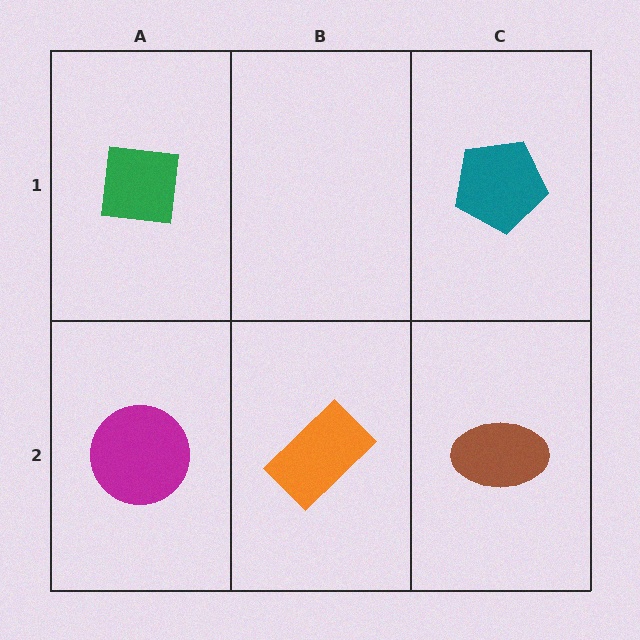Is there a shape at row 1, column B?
No, that cell is empty.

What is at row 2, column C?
A brown ellipse.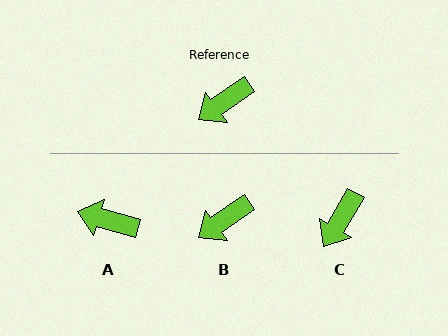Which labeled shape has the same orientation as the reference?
B.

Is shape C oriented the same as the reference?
No, it is off by about 24 degrees.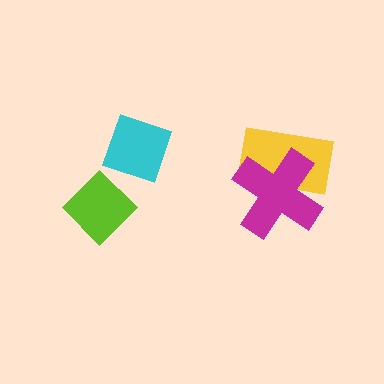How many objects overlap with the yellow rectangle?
1 object overlaps with the yellow rectangle.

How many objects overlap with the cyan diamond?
0 objects overlap with the cyan diamond.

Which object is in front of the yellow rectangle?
The magenta cross is in front of the yellow rectangle.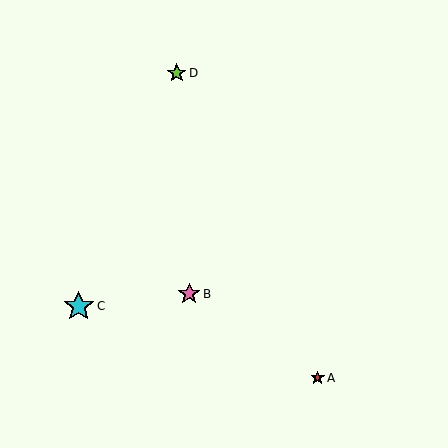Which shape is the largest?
The cyan star (labeled C) is the largest.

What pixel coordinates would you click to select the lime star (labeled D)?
Click at (177, 73) to select the lime star D.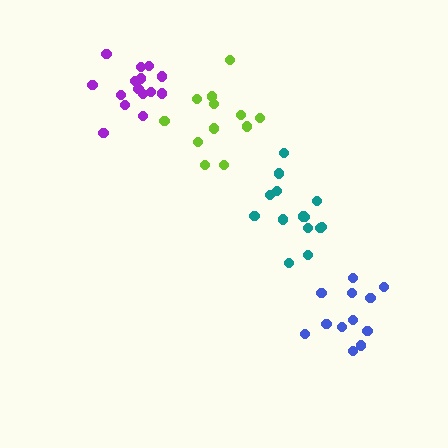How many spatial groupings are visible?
There are 4 spatial groupings.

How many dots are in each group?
Group 1: 14 dots, Group 2: 15 dots, Group 3: 12 dots, Group 4: 12 dots (53 total).